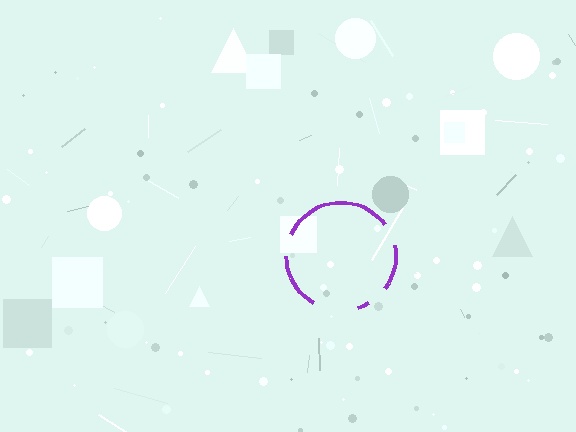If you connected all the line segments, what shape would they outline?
They would outline a circle.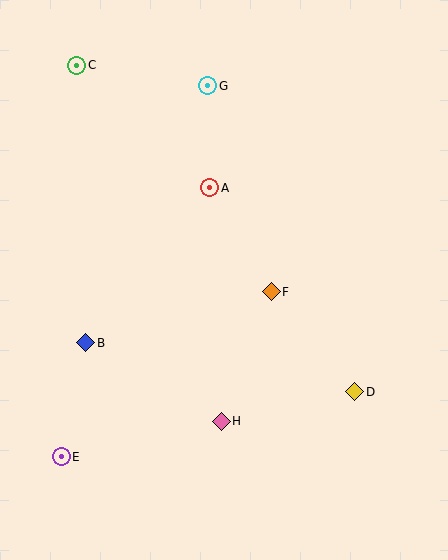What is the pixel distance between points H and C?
The distance between H and C is 385 pixels.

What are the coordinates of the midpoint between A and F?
The midpoint between A and F is at (240, 240).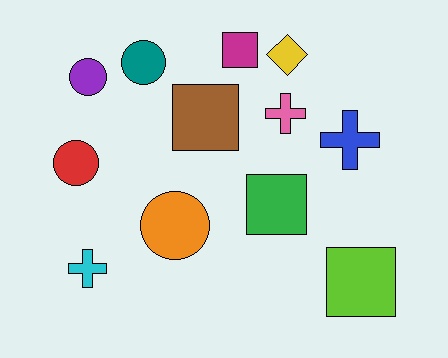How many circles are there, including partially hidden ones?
There are 4 circles.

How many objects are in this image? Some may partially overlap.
There are 12 objects.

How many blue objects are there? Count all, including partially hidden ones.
There is 1 blue object.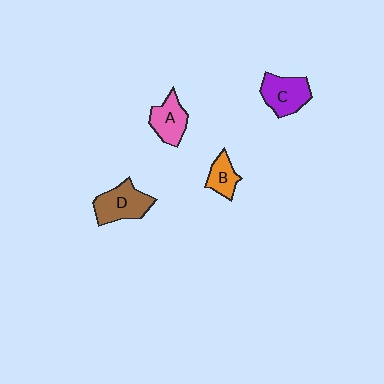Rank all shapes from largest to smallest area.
From largest to smallest: D (brown), C (purple), A (pink), B (orange).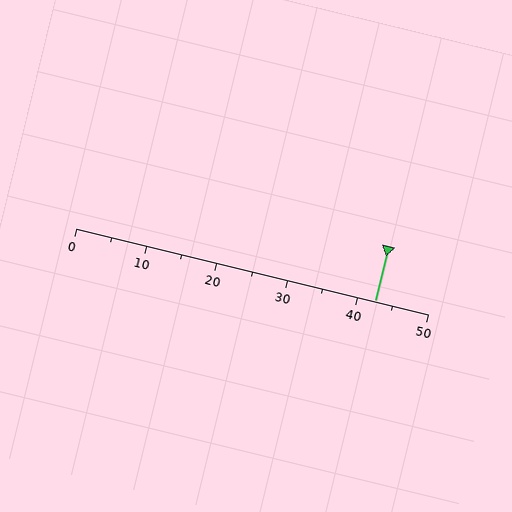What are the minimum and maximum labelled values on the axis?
The axis runs from 0 to 50.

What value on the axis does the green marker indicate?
The marker indicates approximately 42.5.